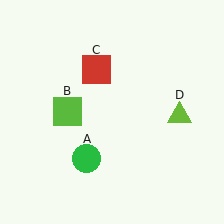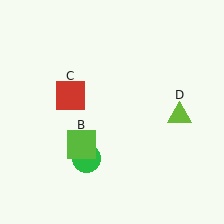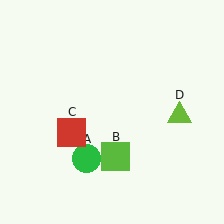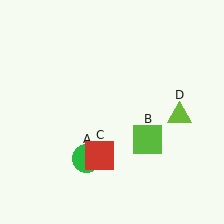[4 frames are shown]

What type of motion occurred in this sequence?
The lime square (object B), red square (object C) rotated counterclockwise around the center of the scene.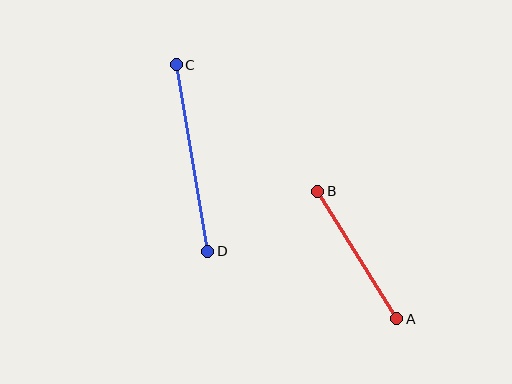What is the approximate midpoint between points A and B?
The midpoint is at approximately (357, 255) pixels.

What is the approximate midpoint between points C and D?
The midpoint is at approximately (192, 158) pixels.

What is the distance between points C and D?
The distance is approximately 189 pixels.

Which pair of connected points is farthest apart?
Points C and D are farthest apart.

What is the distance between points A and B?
The distance is approximately 150 pixels.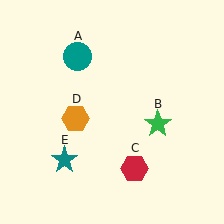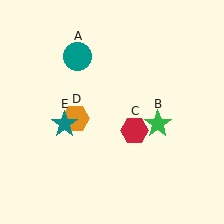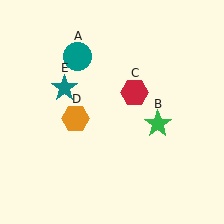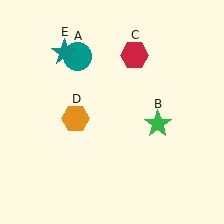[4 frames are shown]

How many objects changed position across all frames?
2 objects changed position: red hexagon (object C), teal star (object E).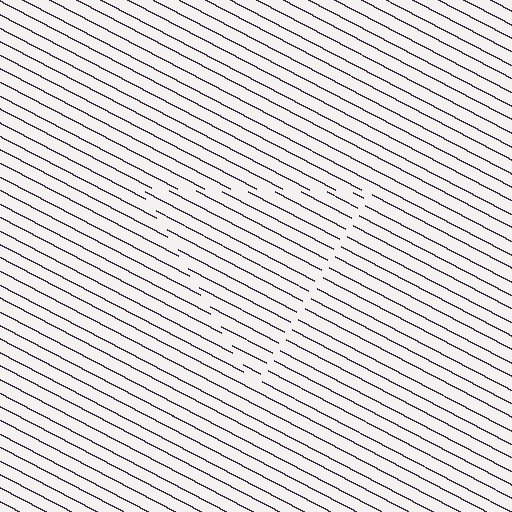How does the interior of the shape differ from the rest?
The interior of the shape contains the same grating, shifted by half a period — the contour is defined by the phase discontinuity where line-ends from the inner and outer gratings abut.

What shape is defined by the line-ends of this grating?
An illusory triangle. The interior of the shape contains the same grating, shifted by half a period — the contour is defined by the phase discontinuity where line-ends from the inner and outer gratings abut.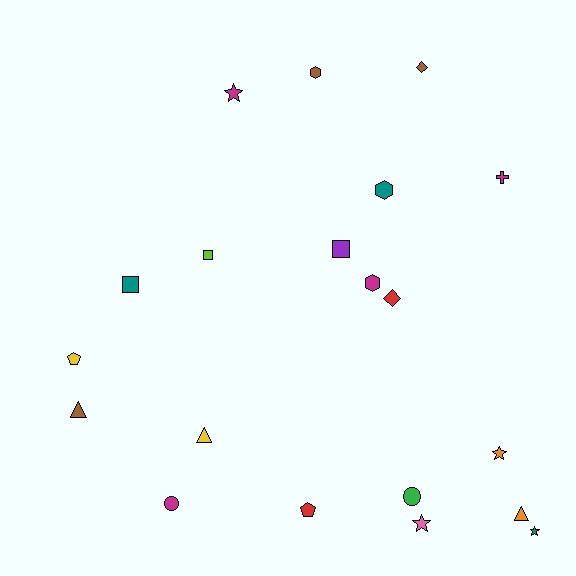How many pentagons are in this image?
There are 2 pentagons.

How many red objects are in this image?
There are 2 red objects.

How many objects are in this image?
There are 20 objects.